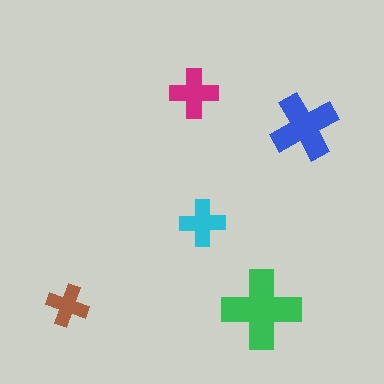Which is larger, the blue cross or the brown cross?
The blue one.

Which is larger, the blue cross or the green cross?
The green one.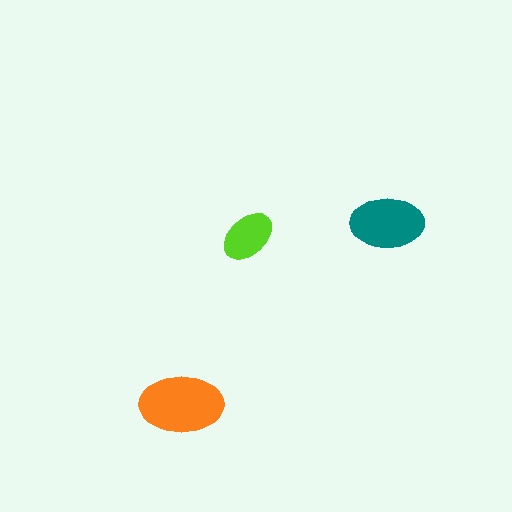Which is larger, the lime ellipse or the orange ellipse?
The orange one.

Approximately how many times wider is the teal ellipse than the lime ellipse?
About 1.5 times wider.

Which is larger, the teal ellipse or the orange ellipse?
The orange one.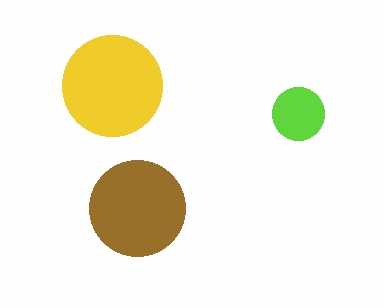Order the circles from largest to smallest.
the yellow one, the brown one, the lime one.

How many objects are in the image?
There are 3 objects in the image.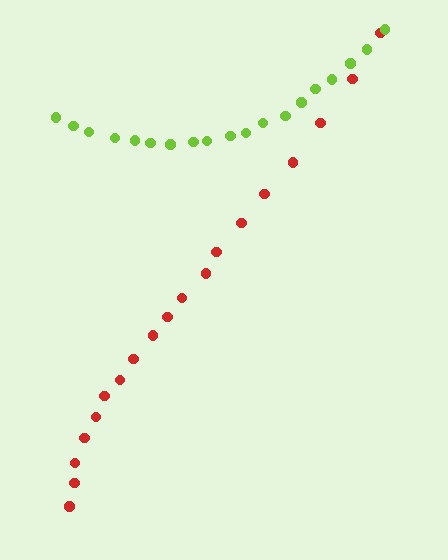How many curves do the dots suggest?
There are 2 distinct paths.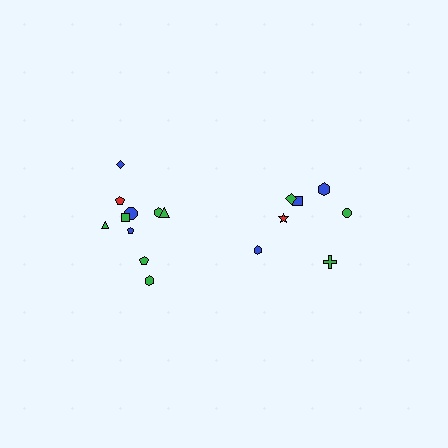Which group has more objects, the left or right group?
The left group.